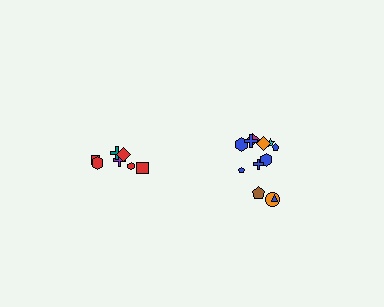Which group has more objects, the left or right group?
The right group.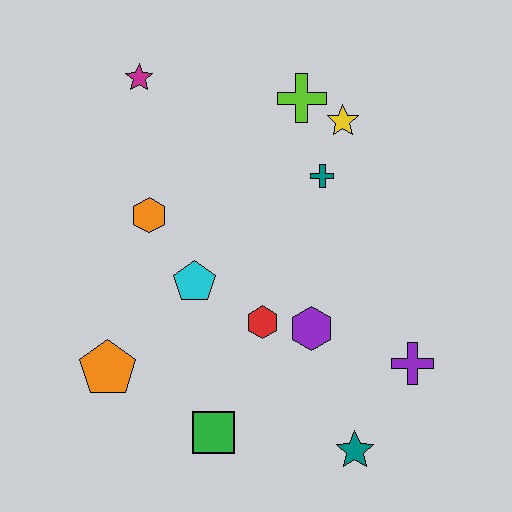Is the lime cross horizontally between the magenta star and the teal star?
Yes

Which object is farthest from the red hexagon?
The magenta star is farthest from the red hexagon.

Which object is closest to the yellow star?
The lime cross is closest to the yellow star.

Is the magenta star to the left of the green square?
Yes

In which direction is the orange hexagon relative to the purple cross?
The orange hexagon is to the left of the purple cross.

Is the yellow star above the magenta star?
No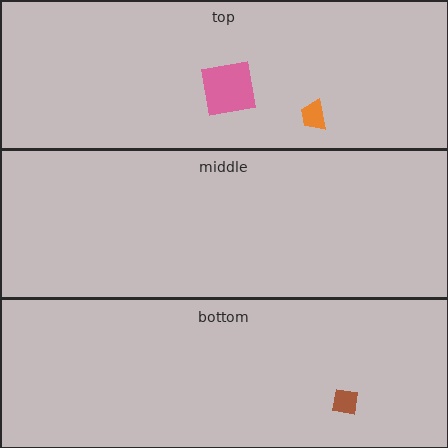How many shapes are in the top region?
2.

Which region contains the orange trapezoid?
The top region.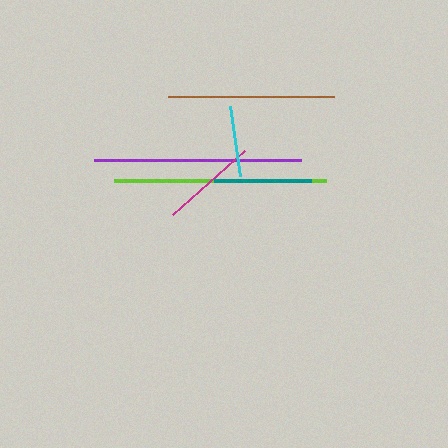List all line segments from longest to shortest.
From longest to shortest: lime, purple, brown, teal, magenta, cyan.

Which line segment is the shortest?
The cyan line is the shortest at approximately 70 pixels.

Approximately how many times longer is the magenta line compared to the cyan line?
The magenta line is approximately 1.4 times the length of the cyan line.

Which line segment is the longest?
The lime line is the longest at approximately 213 pixels.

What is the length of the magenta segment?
The magenta segment is approximately 96 pixels long.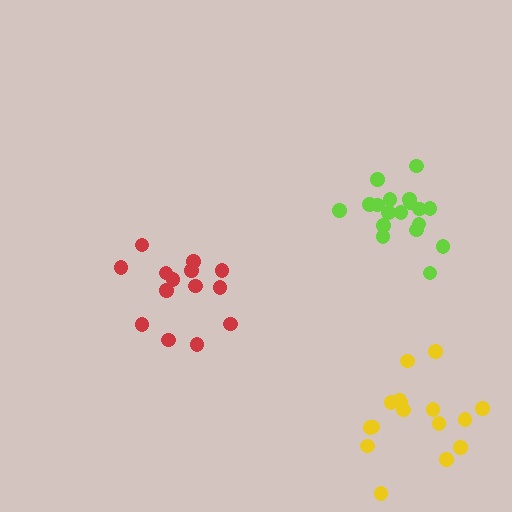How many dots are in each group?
Group 1: 18 dots, Group 2: 14 dots, Group 3: 16 dots (48 total).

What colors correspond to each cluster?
The clusters are colored: lime, red, yellow.